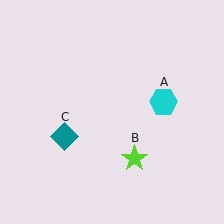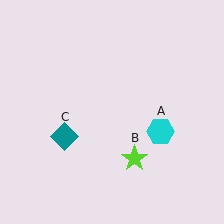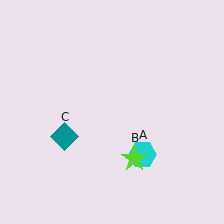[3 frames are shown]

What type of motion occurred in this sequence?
The cyan hexagon (object A) rotated clockwise around the center of the scene.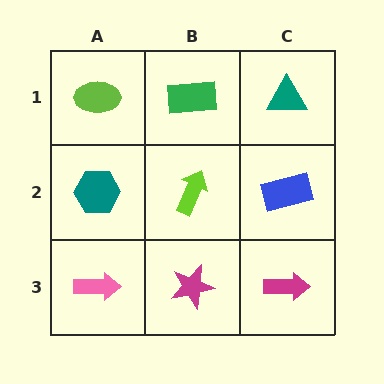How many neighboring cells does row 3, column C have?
2.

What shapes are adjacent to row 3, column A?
A teal hexagon (row 2, column A), a magenta star (row 3, column B).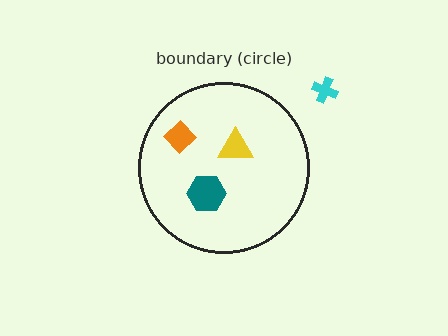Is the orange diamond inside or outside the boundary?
Inside.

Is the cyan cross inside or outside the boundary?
Outside.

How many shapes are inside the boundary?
3 inside, 1 outside.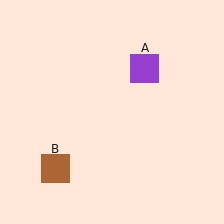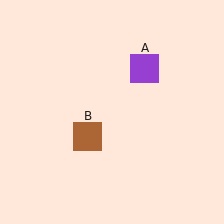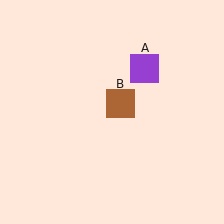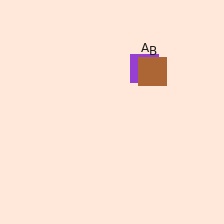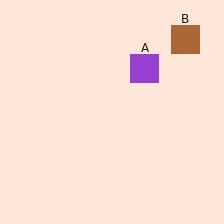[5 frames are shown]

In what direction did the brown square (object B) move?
The brown square (object B) moved up and to the right.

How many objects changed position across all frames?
1 object changed position: brown square (object B).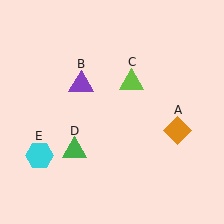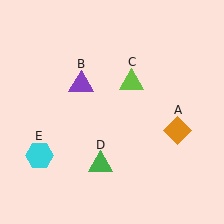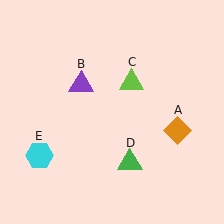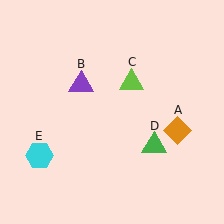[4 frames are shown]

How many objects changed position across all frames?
1 object changed position: green triangle (object D).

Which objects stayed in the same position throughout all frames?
Orange diamond (object A) and purple triangle (object B) and lime triangle (object C) and cyan hexagon (object E) remained stationary.